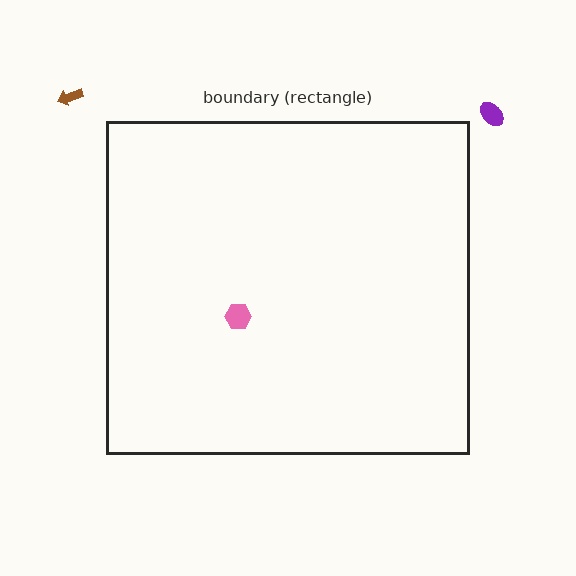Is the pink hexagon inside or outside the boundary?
Inside.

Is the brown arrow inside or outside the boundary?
Outside.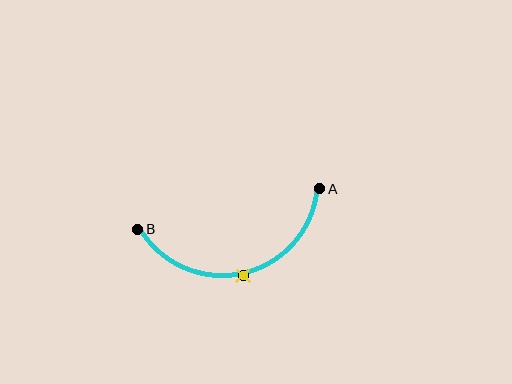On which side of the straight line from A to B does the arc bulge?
The arc bulges below the straight line connecting A and B.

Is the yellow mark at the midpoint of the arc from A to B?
Yes. The yellow mark lies on the arc at equal arc-length from both A and B — it is the arc midpoint.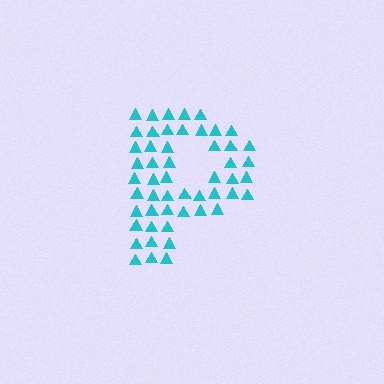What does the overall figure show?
The overall figure shows the letter P.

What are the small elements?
The small elements are triangles.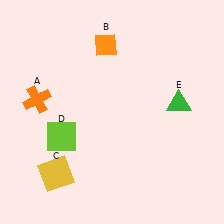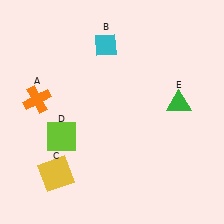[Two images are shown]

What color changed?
The diamond (B) changed from orange in Image 1 to cyan in Image 2.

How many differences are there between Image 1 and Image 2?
There is 1 difference between the two images.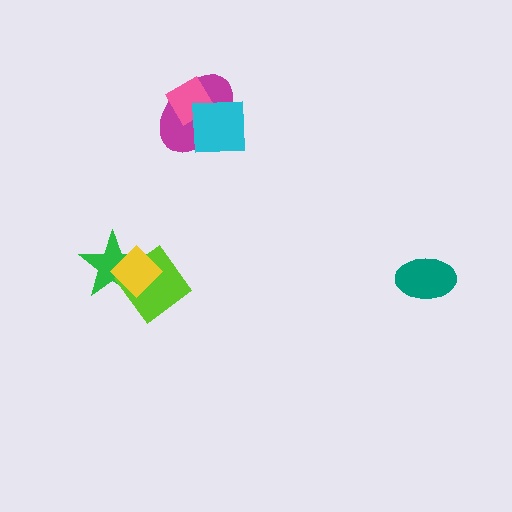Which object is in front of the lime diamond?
The yellow diamond is in front of the lime diamond.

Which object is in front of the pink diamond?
The cyan square is in front of the pink diamond.